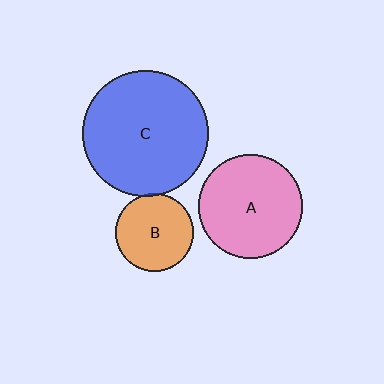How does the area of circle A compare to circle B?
Approximately 1.8 times.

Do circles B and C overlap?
Yes.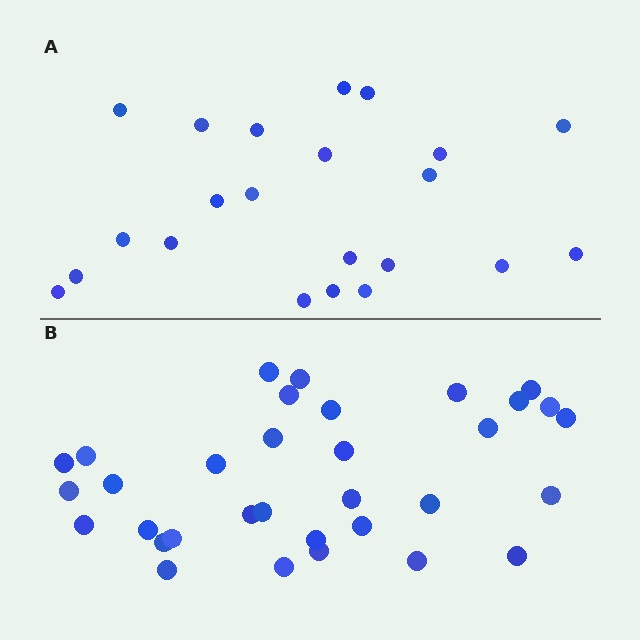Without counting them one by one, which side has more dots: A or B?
Region B (the bottom region) has more dots.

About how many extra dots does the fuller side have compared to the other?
Region B has roughly 12 or so more dots than region A.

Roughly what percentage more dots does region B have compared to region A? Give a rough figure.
About 50% more.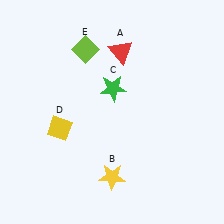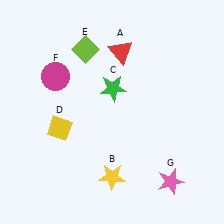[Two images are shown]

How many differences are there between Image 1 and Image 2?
There are 2 differences between the two images.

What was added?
A magenta circle (F), a pink star (G) were added in Image 2.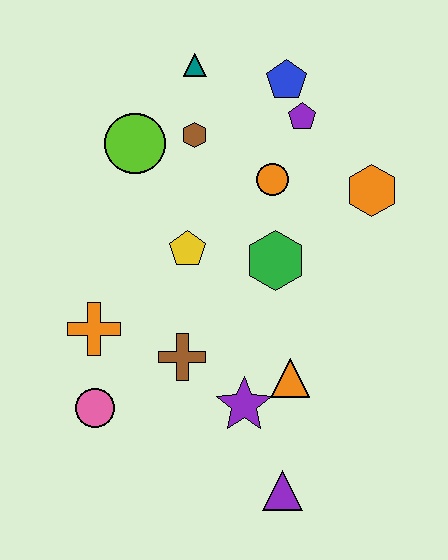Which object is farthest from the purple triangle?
The teal triangle is farthest from the purple triangle.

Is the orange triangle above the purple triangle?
Yes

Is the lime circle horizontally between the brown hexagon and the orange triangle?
No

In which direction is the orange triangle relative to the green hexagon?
The orange triangle is below the green hexagon.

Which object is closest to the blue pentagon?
The purple pentagon is closest to the blue pentagon.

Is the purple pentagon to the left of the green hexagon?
No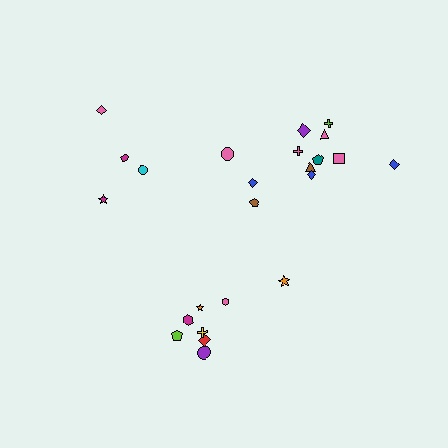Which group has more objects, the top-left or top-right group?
The top-right group.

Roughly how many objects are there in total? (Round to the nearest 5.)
Roughly 25 objects in total.